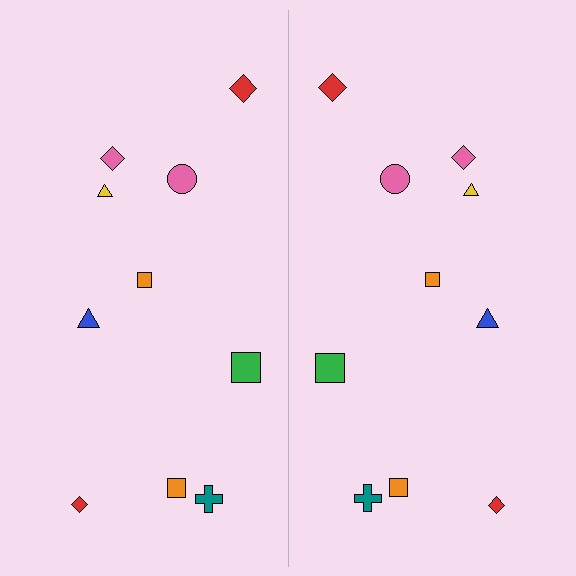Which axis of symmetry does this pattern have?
The pattern has a vertical axis of symmetry running through the center of the image.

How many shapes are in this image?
There are 20 shapes in this image.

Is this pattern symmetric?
Yes, this pattern has bilateral (reflection) symmetry.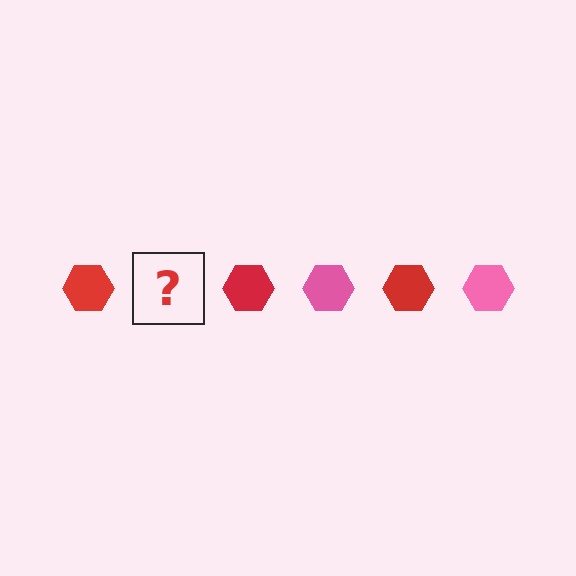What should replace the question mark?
The question mark should be replaced with a pink hexagon.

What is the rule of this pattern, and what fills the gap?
The rule is that the pattern cycles through red, pink hexagons. The gap should be filled with a pink hexagon.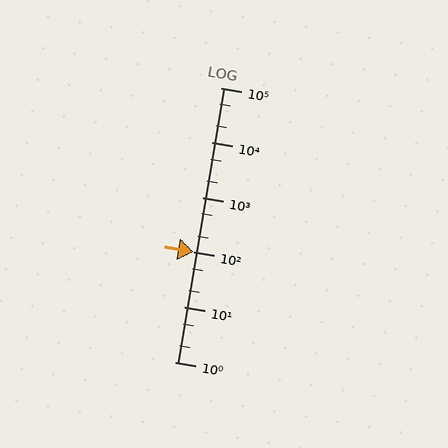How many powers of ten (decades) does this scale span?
The scale spans 5 decades, from 1 to 100000.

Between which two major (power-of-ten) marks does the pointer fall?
The pointer is between 100 and 1000.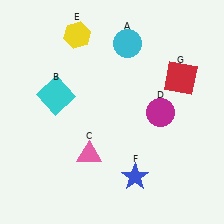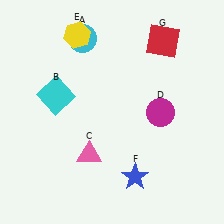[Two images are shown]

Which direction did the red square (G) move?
The red square (G) moved up.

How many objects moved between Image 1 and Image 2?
2 objects moved between the two images.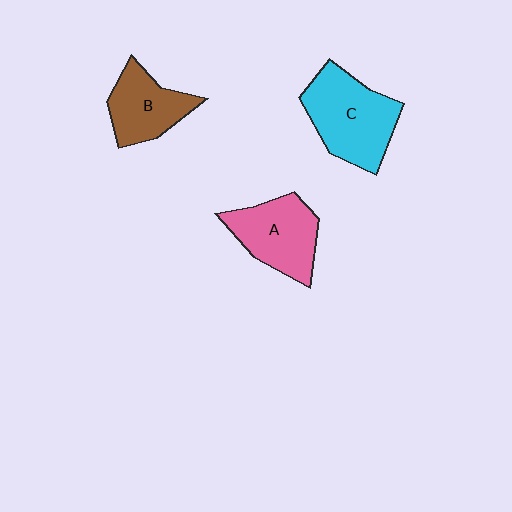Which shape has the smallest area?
Shape B (brown).